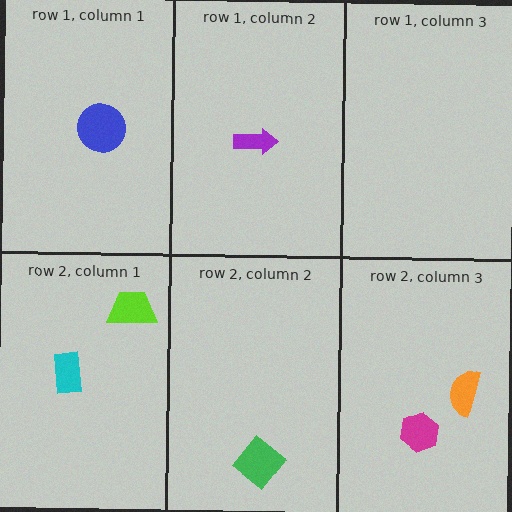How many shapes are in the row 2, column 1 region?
2.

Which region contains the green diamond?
The row 2, column 2 region.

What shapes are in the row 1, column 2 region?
The purple arrow.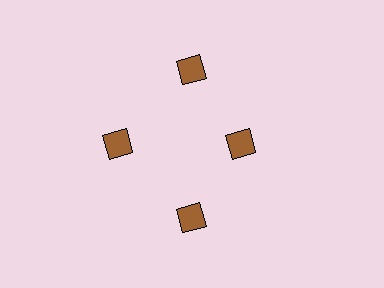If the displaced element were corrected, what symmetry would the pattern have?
It would have 4-fold rotational symmetry — the pattern would map onto itself every 90 degrees.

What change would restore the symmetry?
The symmetry would be restored by moving it outward, back onto the ring so that all 4 diamonds sit at equal angles and equal distance from the center.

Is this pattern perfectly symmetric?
No. The 4 brown diamonds are arranged in a ring, but one element near the 3 o'clock position is pulled inward toward the center, breaking the 4-fold rotational symmetry.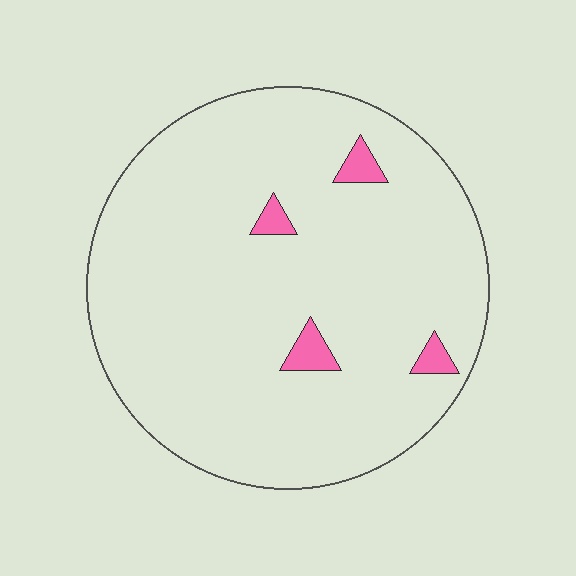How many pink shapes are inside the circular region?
4.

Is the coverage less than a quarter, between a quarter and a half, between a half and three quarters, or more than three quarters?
Less than a quarter.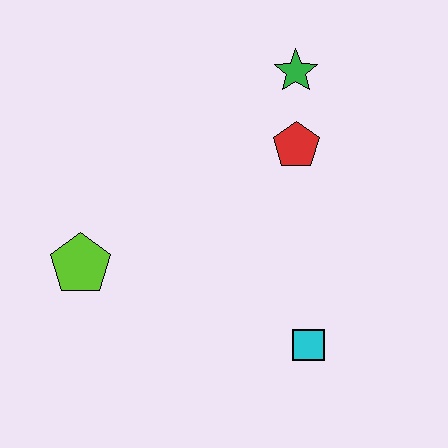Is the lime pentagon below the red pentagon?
Yes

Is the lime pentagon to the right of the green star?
No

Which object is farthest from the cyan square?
The green star is farthest from the cyan square.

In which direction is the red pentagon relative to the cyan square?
The red pentagon is above the cyan square.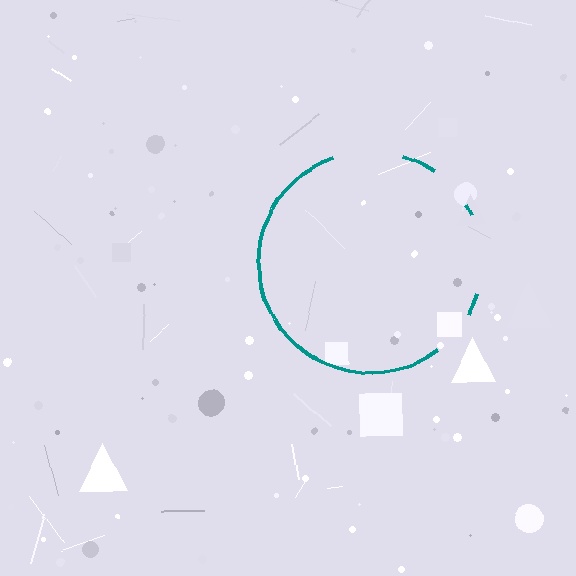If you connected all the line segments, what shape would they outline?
They would outline a circle.